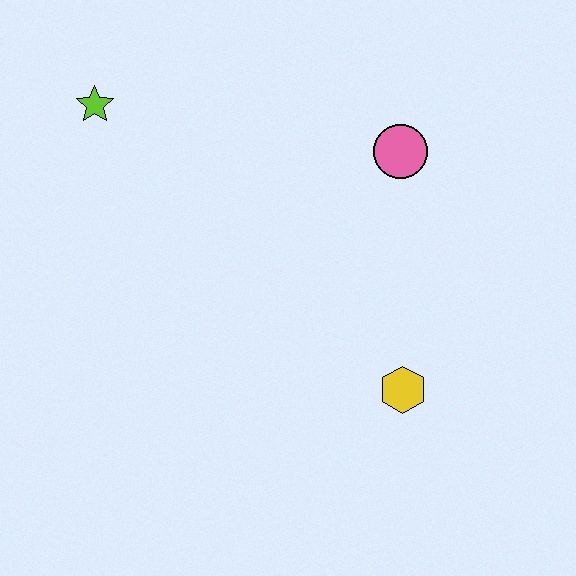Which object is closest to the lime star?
The pink circle is closest to the lime star.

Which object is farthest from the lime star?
The yellow hexagon is farthest from the lime star.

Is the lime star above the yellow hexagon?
Yes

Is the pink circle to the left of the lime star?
No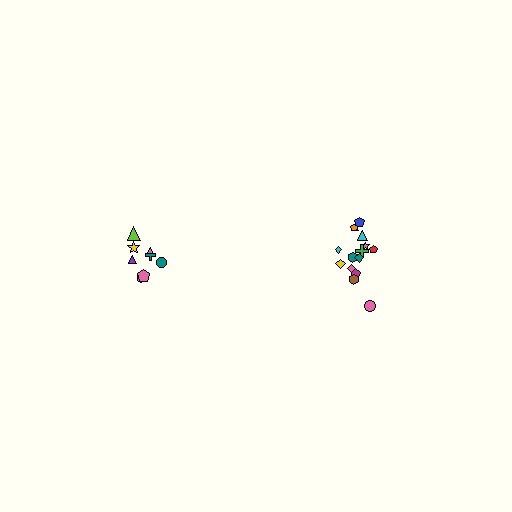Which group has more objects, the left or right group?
The right group.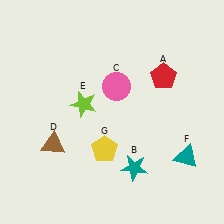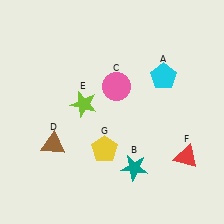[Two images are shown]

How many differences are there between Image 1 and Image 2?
There are 2 differences between the two images.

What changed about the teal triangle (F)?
In Image 1, F is teal. In Image 2, it changed to red.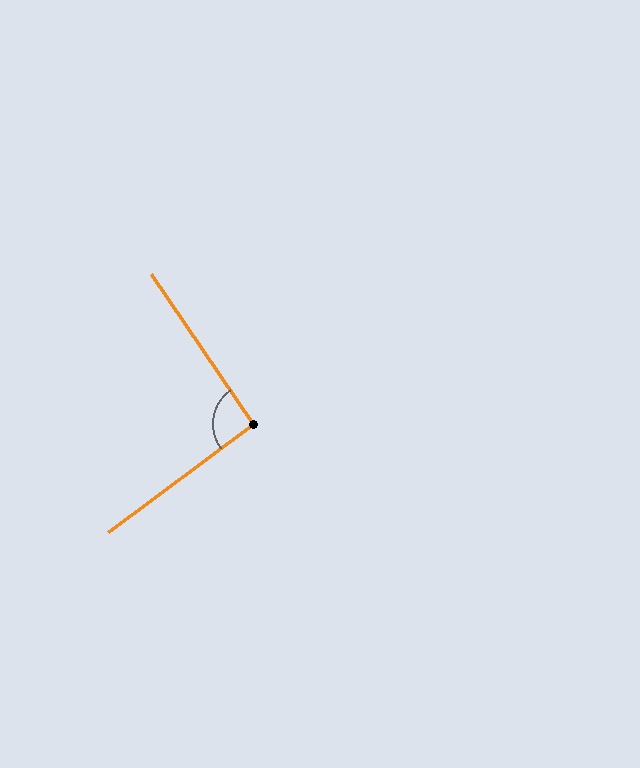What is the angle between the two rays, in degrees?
Approximately 92 degrees.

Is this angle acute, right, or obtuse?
It is approximately a right angle.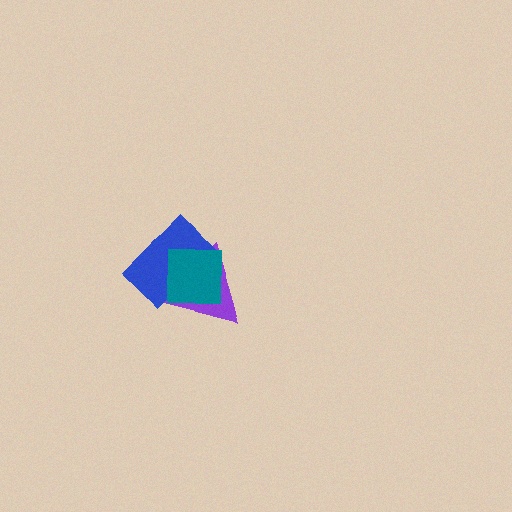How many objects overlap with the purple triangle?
2 objects overlap with the purple triangle.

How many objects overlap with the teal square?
2 objects overlap with the teal square.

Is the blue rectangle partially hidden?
Yes, it is partially covered by another shape.